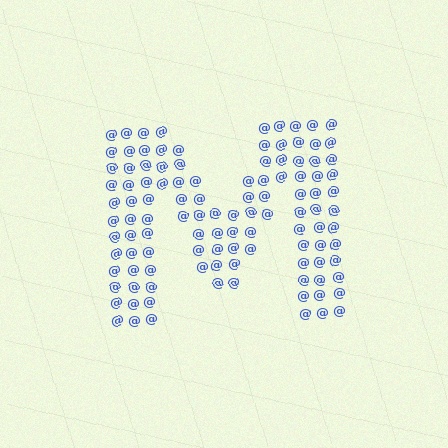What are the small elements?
The small elements are at signs.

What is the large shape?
The large shape is the letter M.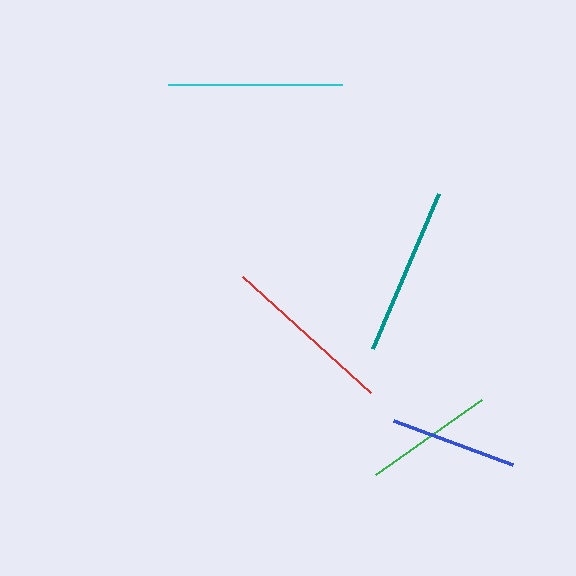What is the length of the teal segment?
The teal segment is approximately 168 pixels long.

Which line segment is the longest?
The cyan line is the longest at approximately 174 pixels.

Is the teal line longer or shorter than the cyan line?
The cyan line is longer than the teal line.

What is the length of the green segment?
The green segment is approximately 130 pixels long.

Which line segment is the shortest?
The blue line is the shortest at approximately 127 pixels.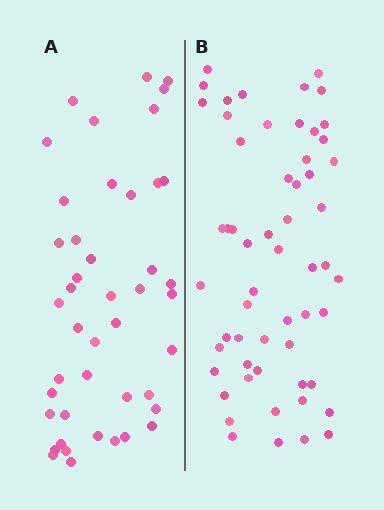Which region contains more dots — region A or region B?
Region B (the right region) has more dots.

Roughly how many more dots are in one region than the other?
Region B has approximately 15 more dots than region A.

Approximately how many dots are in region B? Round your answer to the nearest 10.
About 60 dots. (The exact count is 57, which rounds to 60.)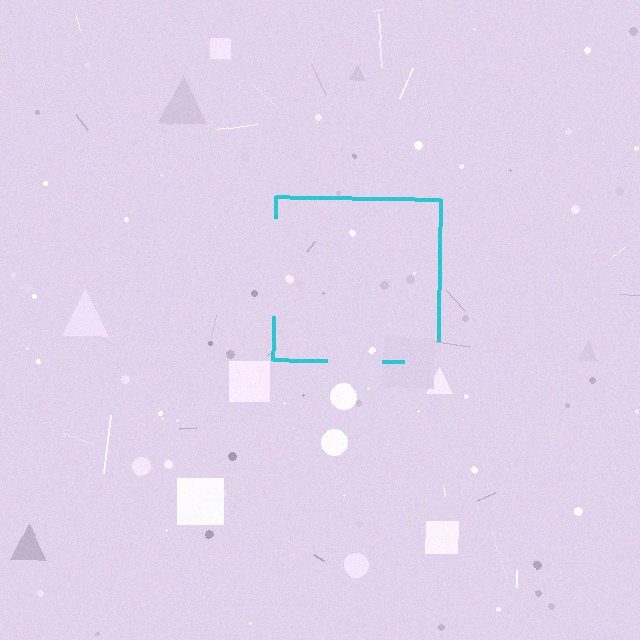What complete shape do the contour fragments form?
The contour fragments form a square.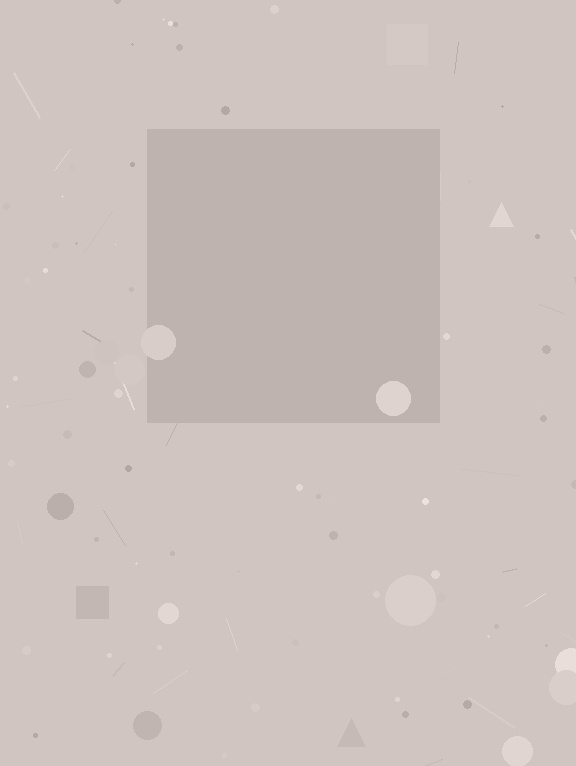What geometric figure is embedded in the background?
A square is embedded in the background.